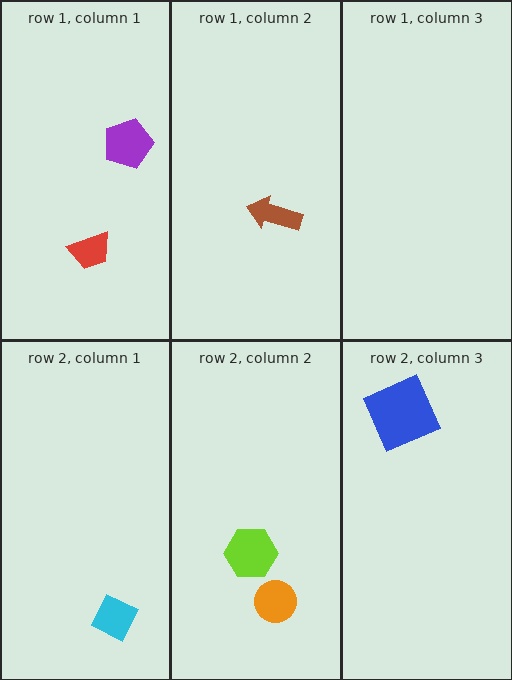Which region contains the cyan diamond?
The row 2, column 1 region.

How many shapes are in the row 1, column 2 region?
1.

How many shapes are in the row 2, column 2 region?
2.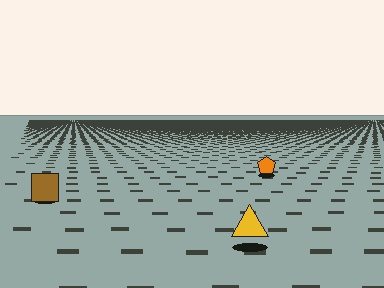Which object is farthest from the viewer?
The orange pentagon is farthest from the viewer. It appears smaller and the ground texture around it is denser.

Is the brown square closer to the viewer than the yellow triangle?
No. The yellow triangle is closer — you can tell from the texture gradient: the ground texture is coarser near it.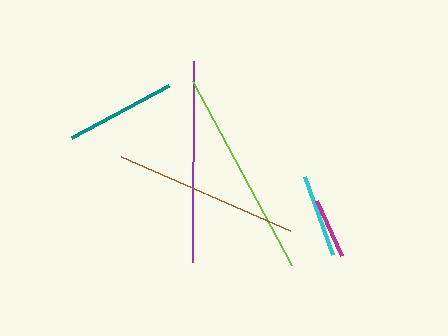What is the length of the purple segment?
The purple segment is approximately 201 pixels long.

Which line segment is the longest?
The lime line is the longest at approximately 209 pixels.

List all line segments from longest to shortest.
From longest to shortest: lime, purple, brown, teal, cyan, magenta.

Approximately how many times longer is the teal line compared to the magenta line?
The teal line is approximately 1.8 times the length of the magenta line.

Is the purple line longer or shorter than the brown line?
The purple line is longer than the brown line.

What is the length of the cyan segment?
The cyan segment is approximately 82 pixels long.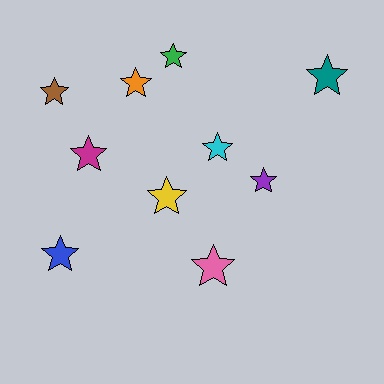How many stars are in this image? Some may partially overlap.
There are 10 stars.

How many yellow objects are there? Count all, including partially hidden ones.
There is 1 yellow object.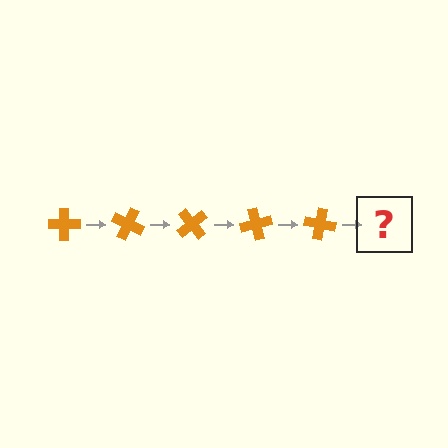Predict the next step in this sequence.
The next step is an orange cross rotated 125 degrees.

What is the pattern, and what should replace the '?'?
The pattern is that the cross rotates 25 degrees each step. The '?' should be an orange cross rotated 125 degrees.